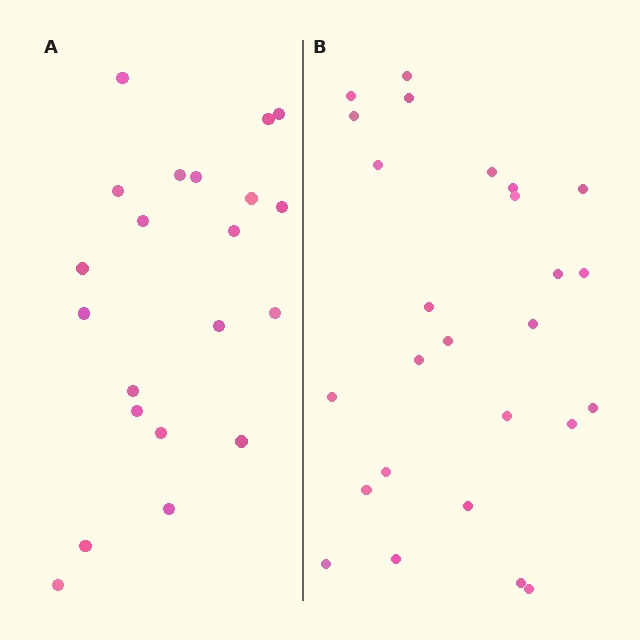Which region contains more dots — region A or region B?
Region B (the right region) has more dots.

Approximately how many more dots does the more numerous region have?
Region B has about 5 more dots than region A.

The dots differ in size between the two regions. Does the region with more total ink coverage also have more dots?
No. Region A has more total ink coverage because its dots are larger, but region B actually contains more individual dots. Total area can be misleading — the number of items is what matters here.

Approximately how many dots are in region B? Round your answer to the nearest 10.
About 30 dots. (The exact count is 26, which rounds to 30.)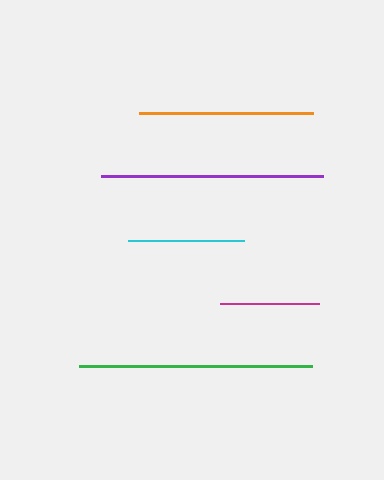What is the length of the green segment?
The green segment is approximately 233 pixels long.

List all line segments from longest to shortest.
From longest to shortest: green, purple, orange, cyan, magenta.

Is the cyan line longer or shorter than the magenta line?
The cyan line is longer than the magenta line.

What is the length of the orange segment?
The orange segment is approximately 174 pixels long.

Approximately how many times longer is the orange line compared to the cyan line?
The orange line is approximately 1.5 times the length of the cyan line.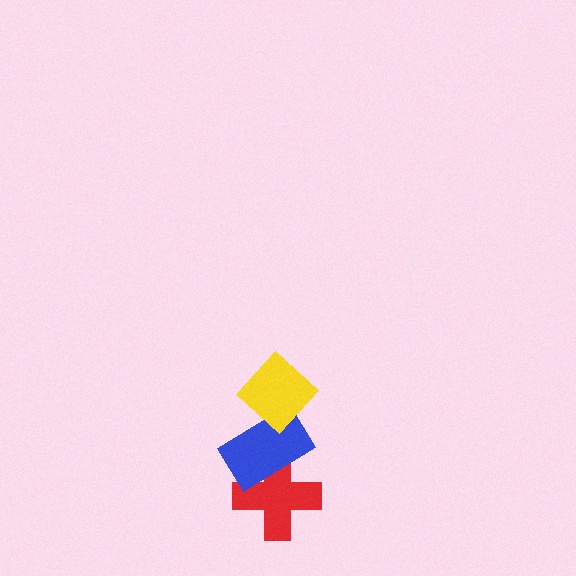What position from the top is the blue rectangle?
The blue rectangle is 2nd from the top.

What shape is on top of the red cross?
The blue rectangle is on top of the red cross.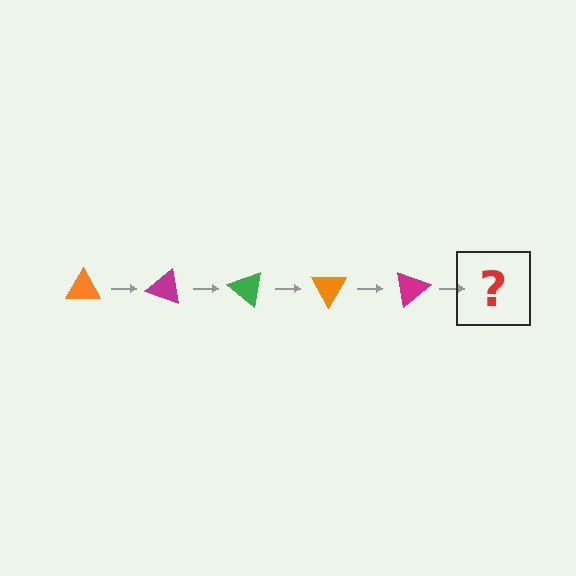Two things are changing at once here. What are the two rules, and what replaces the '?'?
The two rules are that it rotates 20 degrees each step and the color cycles through orange, magenta, and green. The '?' should be a green triangle, rotated 100 degrees from the start.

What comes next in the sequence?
The next element should be a green triangle, rotated 100 degrees from the start.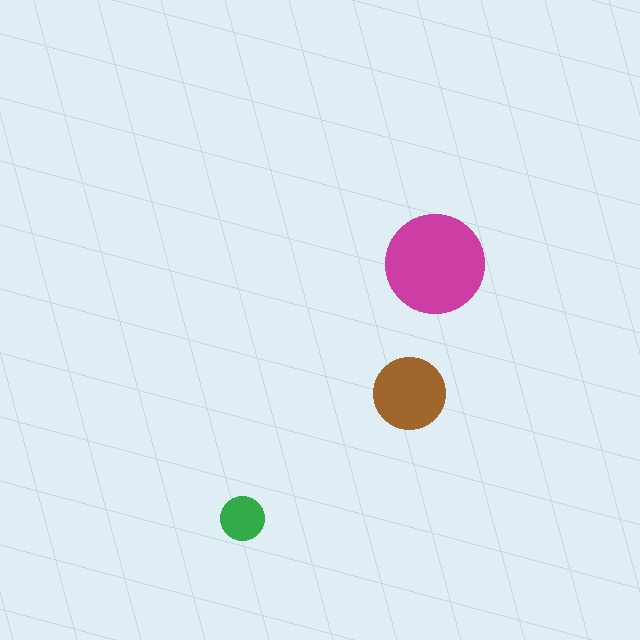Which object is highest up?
The magenta circle is topmost.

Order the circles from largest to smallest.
the magenta one, the brown one, the green one.